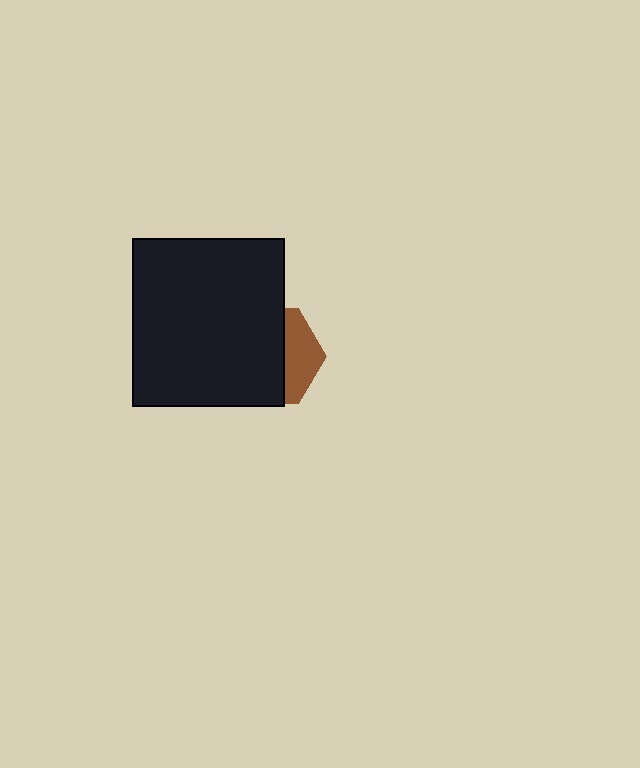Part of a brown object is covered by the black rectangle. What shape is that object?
It is a hexagon.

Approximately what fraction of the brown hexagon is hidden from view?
Roughly 67% of the brown hexagon is hidden behind the black rectangle.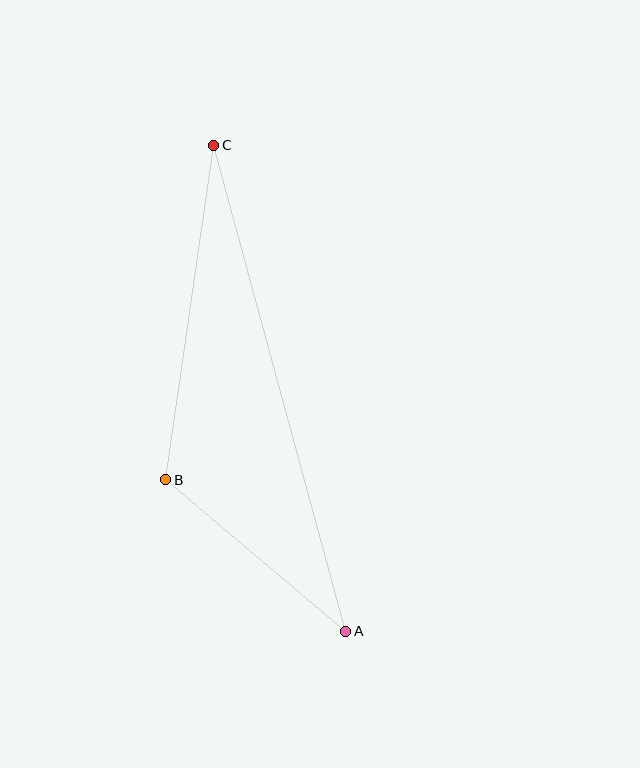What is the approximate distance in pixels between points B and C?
The distance between B and C is approximately 338 pixels.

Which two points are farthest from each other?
Points A and C are farthest from each other.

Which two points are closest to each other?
Points A and B are closest to each other.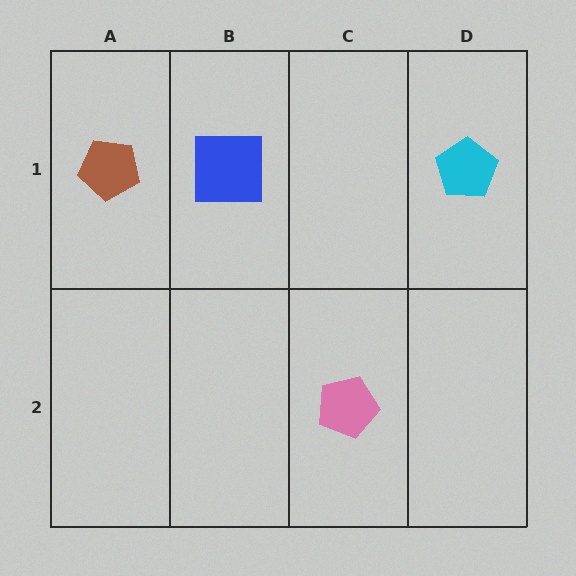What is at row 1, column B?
A blue square.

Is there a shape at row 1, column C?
No, that cell is empty.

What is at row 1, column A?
A brown pentagon.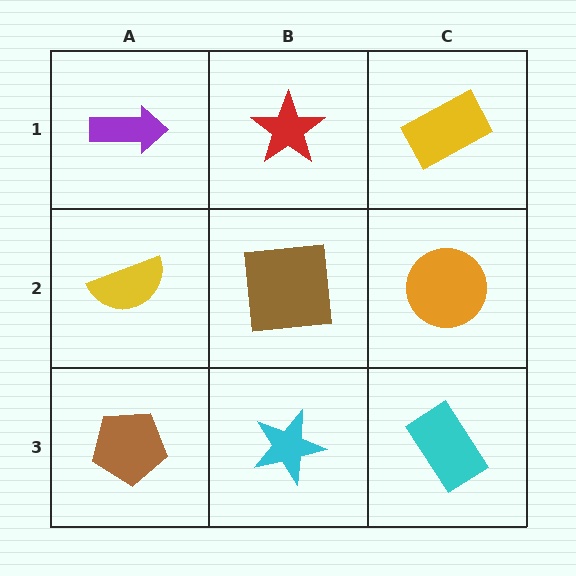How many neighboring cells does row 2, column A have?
3.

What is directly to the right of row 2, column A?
A brown square.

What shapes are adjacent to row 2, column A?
A purple arrow (row 1, column A), a brown pentagon (row 3, column A), a brown square (row 2, column B).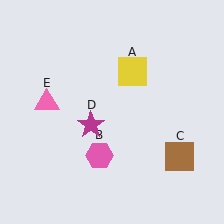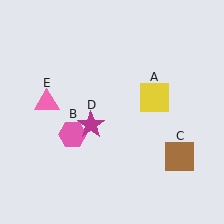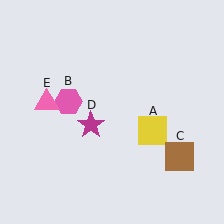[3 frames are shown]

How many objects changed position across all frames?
2 objects changed position: yellow square (object A), pink hexagon (object B).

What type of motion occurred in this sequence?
The yellow square (object A), pink hexagon (object B) rotated clockwise around the center of the scene.